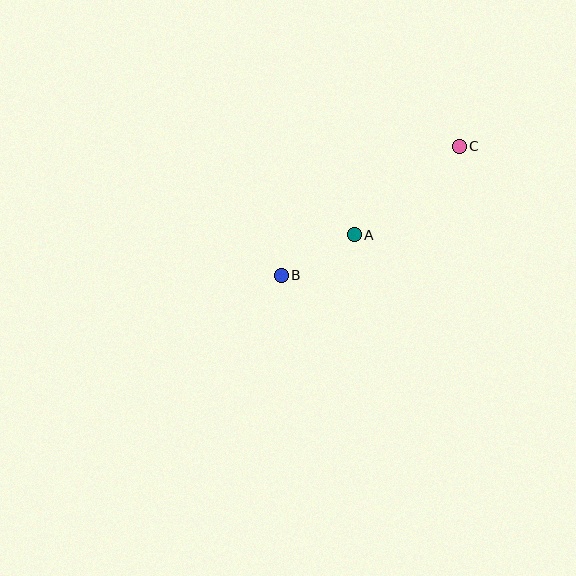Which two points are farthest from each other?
Points B and C are farthest from each other.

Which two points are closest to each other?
Points A and B are closest to each other.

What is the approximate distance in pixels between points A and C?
The distance between A and C is approximately 137 pixels.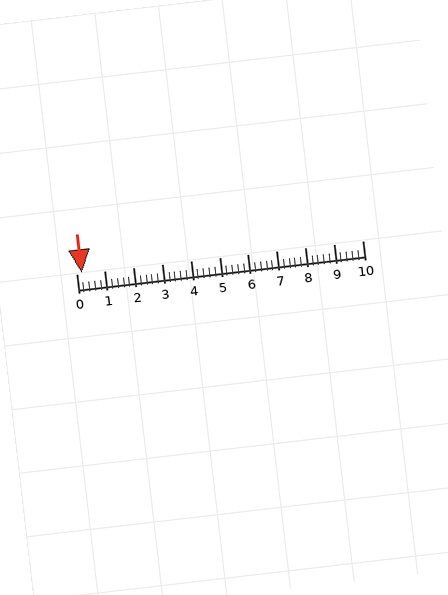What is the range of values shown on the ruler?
The ruler shows values from 0 to 10.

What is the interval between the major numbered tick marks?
The major tick marks are spaced 1 units apart.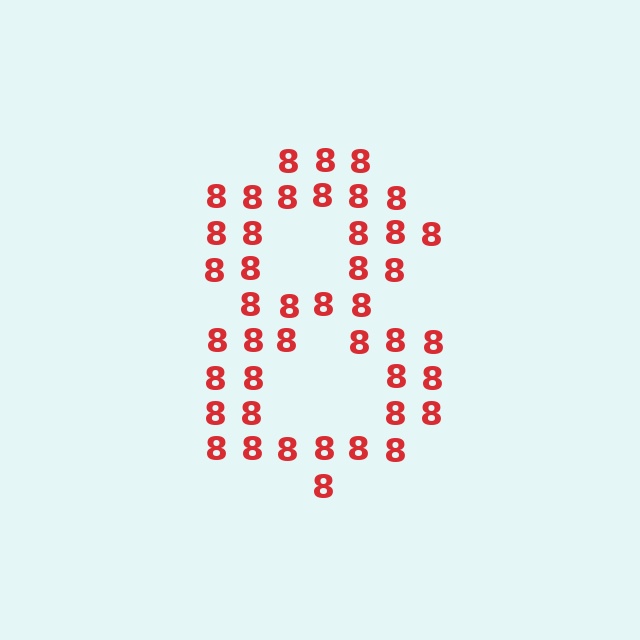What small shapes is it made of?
It is made of small digit 8's.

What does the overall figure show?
The overall figure shows the digit 8.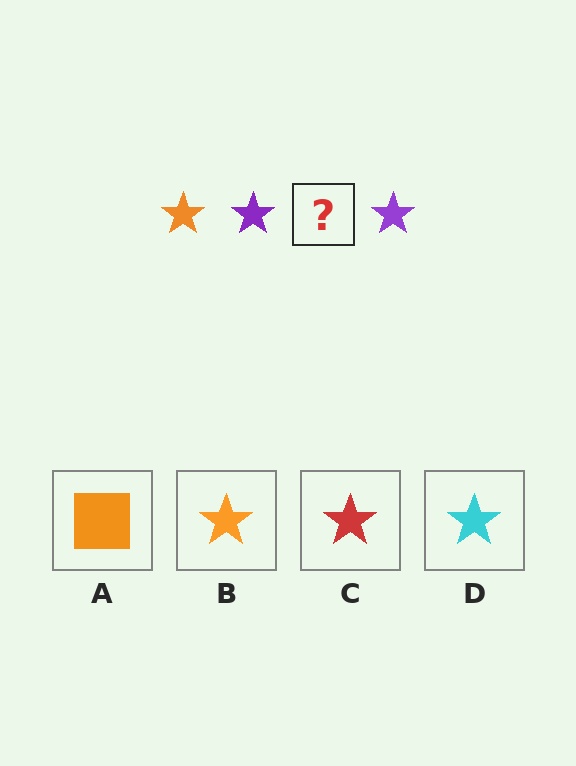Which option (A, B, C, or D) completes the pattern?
B.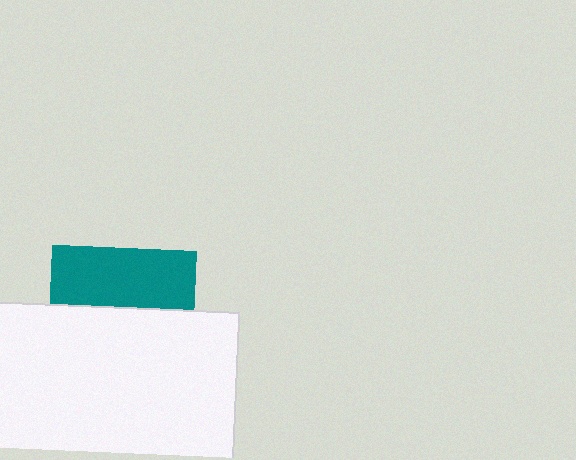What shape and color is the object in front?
The object in front is a white rectangle.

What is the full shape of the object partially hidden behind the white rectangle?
The partially hidden object is a teal square.